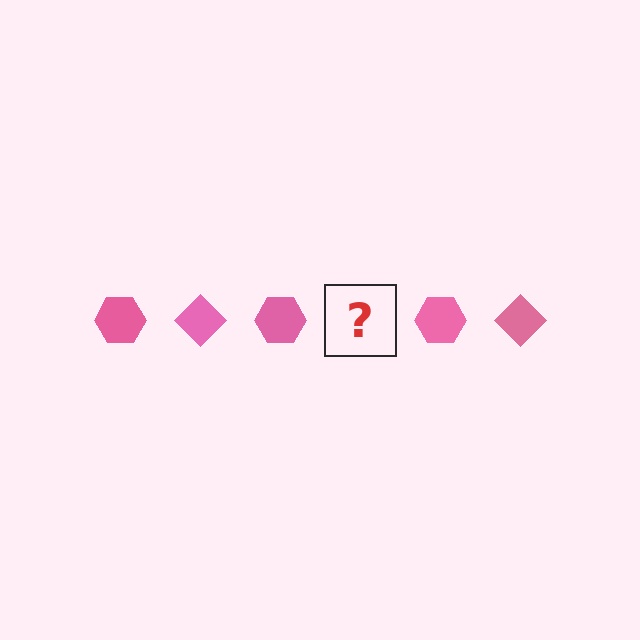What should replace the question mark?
The question mark should be replaced with a pink diamond.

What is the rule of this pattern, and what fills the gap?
The rule is that the pattern cycles through hexagon, diamond shapes in pink. The gap should be filled with a pink diamond.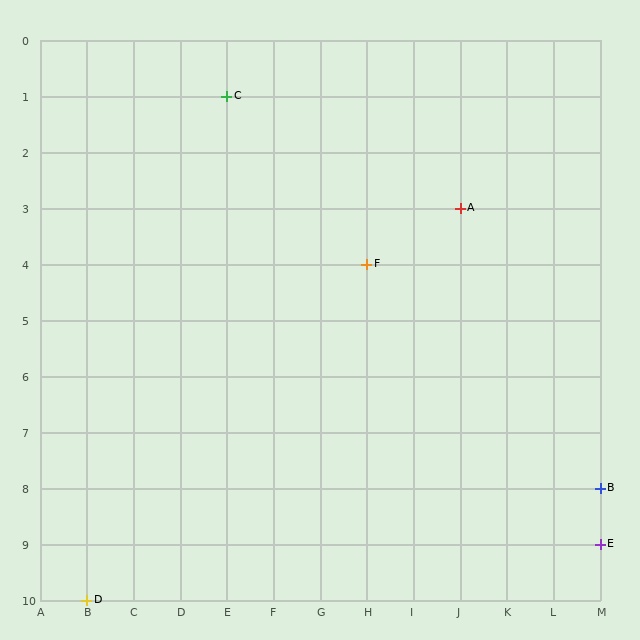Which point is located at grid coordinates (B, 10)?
Point D is at (B, 10).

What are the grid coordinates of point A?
Point A is at grid coordinates (J, 3).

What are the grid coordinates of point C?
Point C is at grid coordinates (E, 1).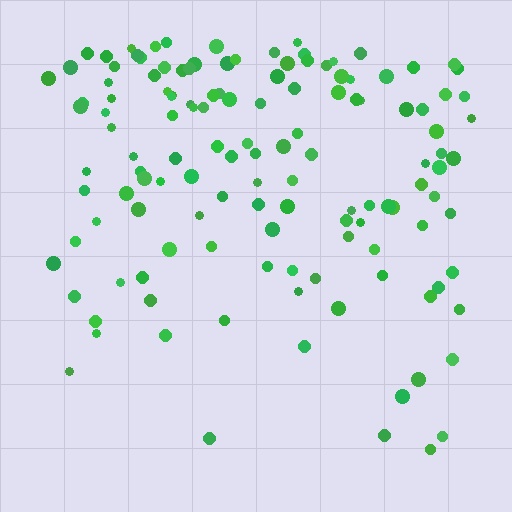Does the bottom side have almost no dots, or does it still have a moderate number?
Still a moderate number, just noticeably fewer than the top.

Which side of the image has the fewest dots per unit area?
The bottom.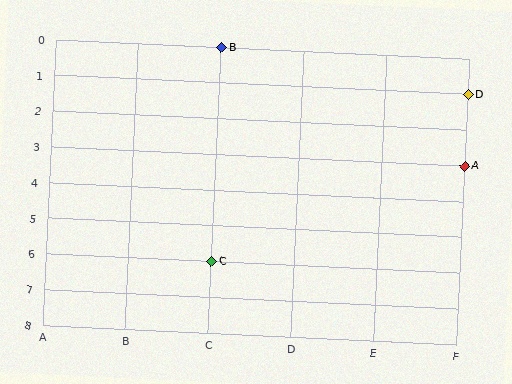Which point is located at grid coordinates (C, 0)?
Point B is at (C, 0).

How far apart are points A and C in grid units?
Points A and C are 3 columns and 3 rows apart (about 4.2 grid units diagonally).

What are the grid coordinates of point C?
Point C is at grid coordinates (C, 6).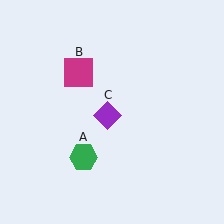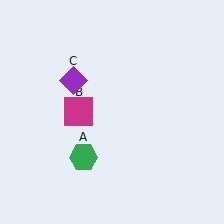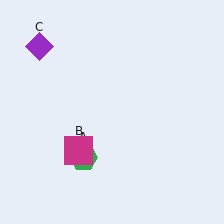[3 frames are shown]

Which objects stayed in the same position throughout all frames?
Green hexagon (object A) remained stationary.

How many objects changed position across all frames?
2 objects changed position: magenta square (object B), purple diamond (object C).